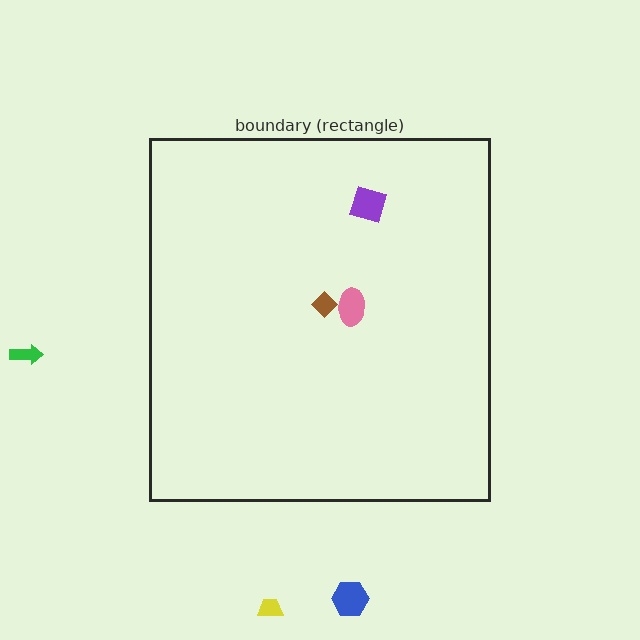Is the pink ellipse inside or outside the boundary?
Inside.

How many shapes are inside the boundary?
3 inside, 3 outside.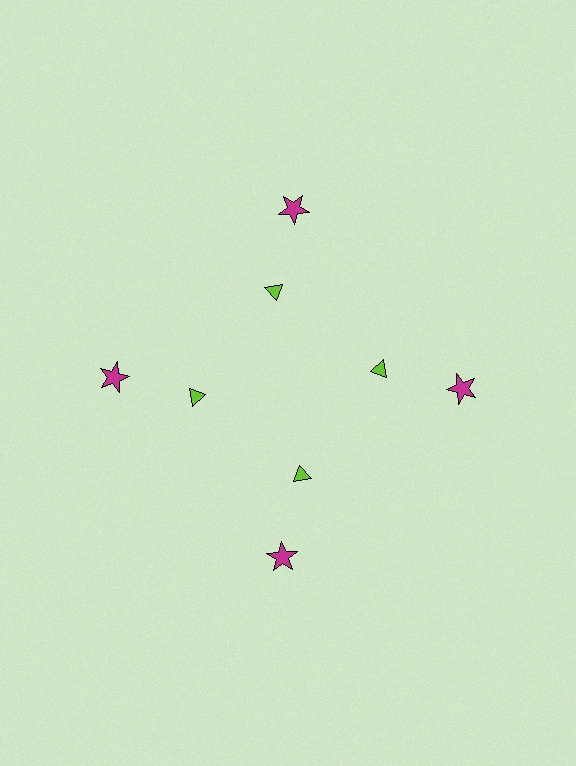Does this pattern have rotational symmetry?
Yes, this pattern has 4-fold rotational symmetry. It looks the same after rotating 90 degrees around the center.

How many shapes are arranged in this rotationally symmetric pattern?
There are 8 shapes, arranged in 4 groups of 2.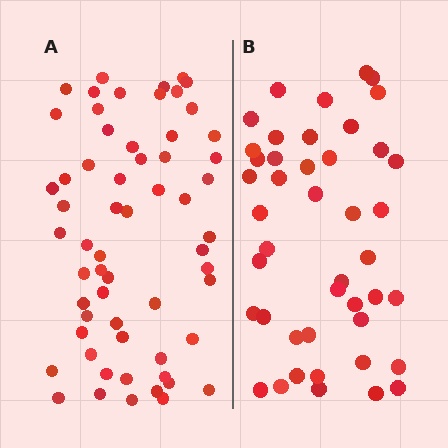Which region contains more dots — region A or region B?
Region A (the left region) has more dots.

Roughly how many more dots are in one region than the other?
Region A has approximately 15 more dots than region B.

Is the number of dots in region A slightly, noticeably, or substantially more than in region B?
Region A has noticeably more, but not dramatically so. The ratio is roughly 1.4 to 1.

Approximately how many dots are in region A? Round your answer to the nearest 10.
About 60 dots.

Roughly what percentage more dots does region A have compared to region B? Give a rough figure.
About 35% more.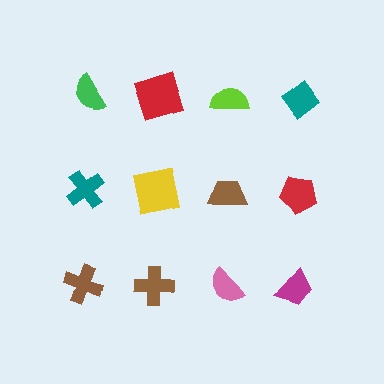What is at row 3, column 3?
A pink semicircle.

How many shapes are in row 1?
4 shapes.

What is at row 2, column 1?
A teal cross.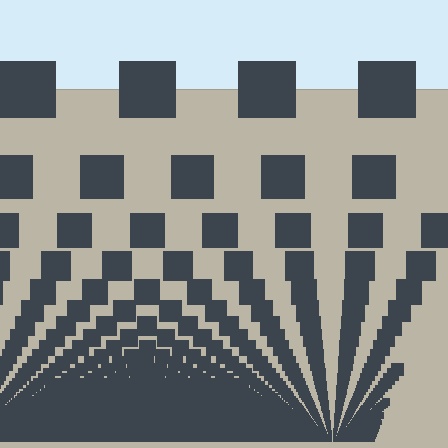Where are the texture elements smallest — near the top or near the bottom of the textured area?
Near the bottom.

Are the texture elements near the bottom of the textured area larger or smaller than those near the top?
Smaller. The gradient is inverted — elements near the bottom are smaller and denser.